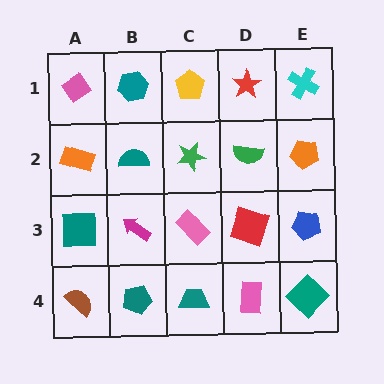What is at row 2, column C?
A green star.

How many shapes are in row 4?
5 shapes.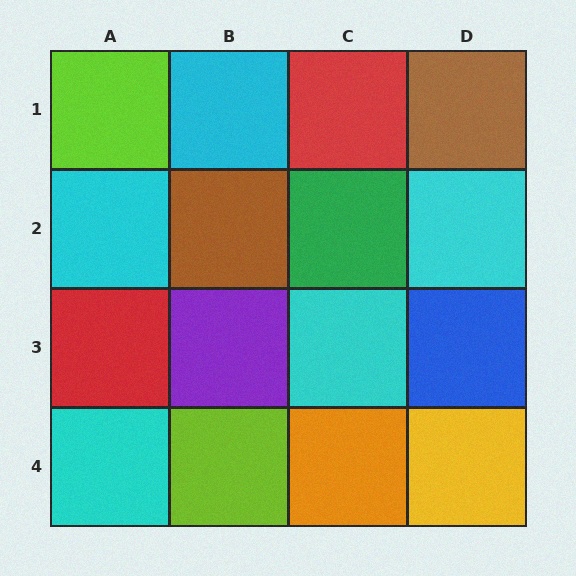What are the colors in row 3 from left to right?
Red, purple, cyan, blue.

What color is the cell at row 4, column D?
Yellow.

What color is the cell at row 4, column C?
Orange.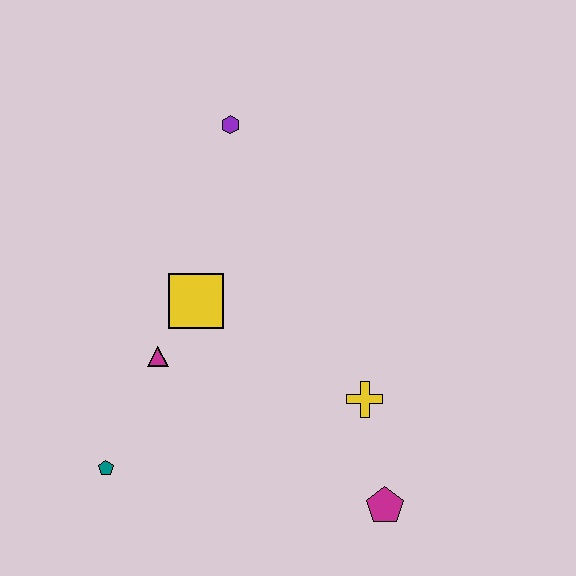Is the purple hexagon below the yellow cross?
No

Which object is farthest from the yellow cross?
The purple hexagon is farthest from the yellow cross.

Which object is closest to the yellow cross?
The magenta pentagon is closest to the yellow cross.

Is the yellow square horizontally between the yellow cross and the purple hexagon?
No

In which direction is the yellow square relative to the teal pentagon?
The yellow square is above the teal pentagon.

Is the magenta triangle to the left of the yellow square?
Yes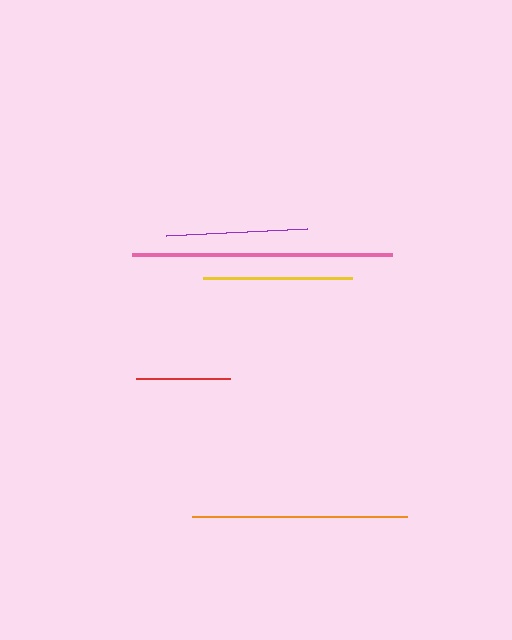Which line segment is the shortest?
The red line is the shortest at approximately 94 pixels.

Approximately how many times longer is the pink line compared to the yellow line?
The pink line is approximately 1.7 times the length of the yellow line.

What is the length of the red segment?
The red segment is approximately 94 pixels long.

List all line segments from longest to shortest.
From longest to shortest: pink, orange, yellow, purple, red.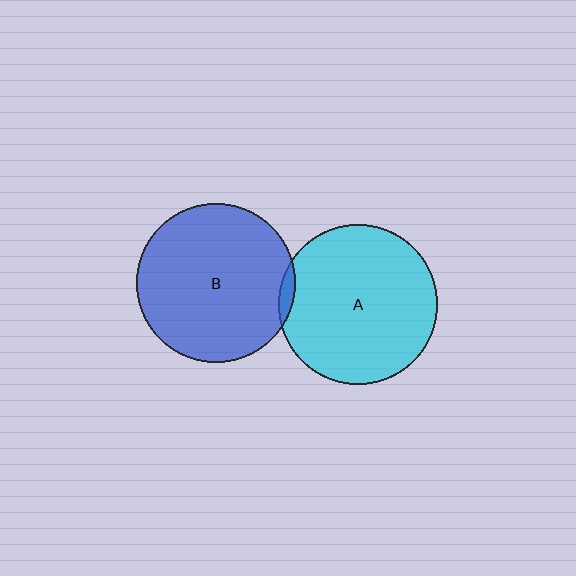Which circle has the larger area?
Circle A (cyan).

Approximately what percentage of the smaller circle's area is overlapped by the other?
Approximately 5%.